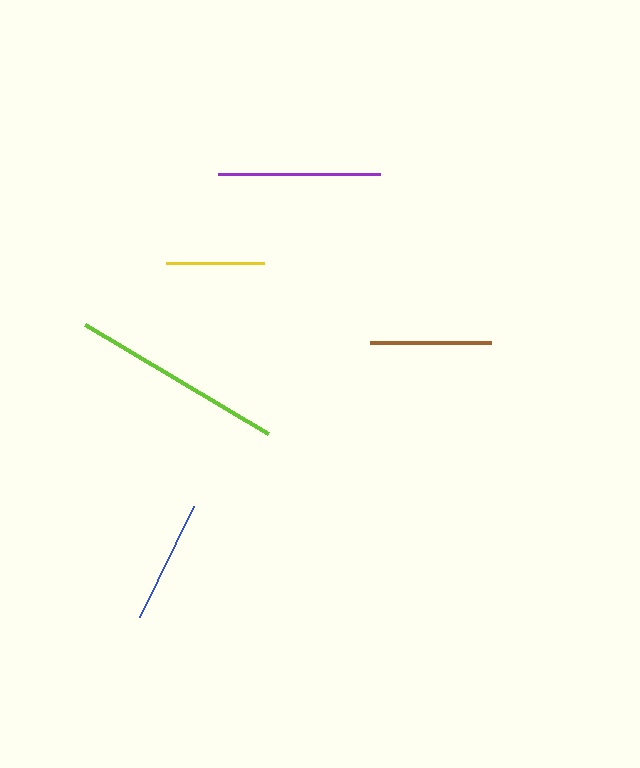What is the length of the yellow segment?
The yellow segment is approximately 98 pixels long.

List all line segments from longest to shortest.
From longest to shortest: lime, purple, blue, brown, yellow.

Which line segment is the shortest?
The yellow line is the shortest at approximately 98 pixels.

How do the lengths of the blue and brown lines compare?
The blue and brown lines are approximately the same length.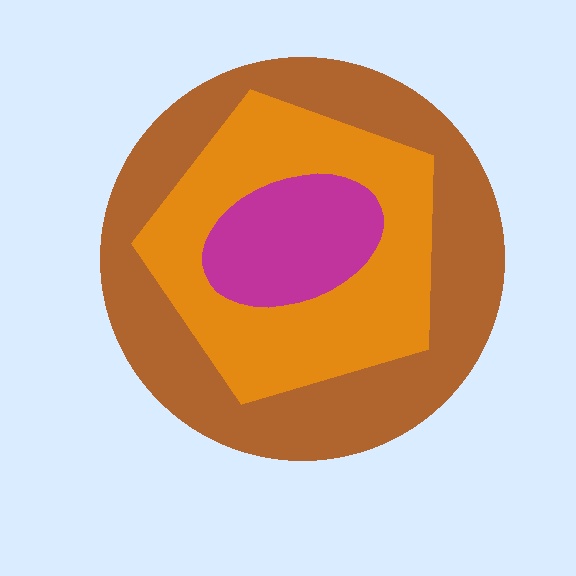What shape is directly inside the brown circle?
The orange pentagon.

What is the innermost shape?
The magenta ellipse.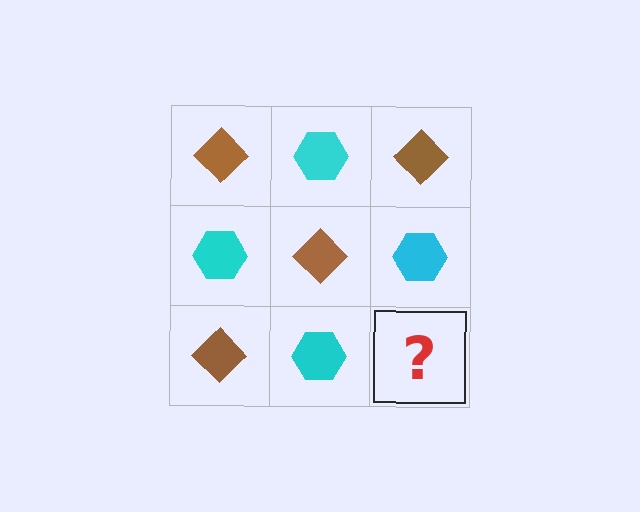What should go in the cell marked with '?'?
The missing cell should contain a brown diamond.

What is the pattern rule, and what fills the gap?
The rule is that it alternates brown diamond and cyan hexagon in a checkerboard pattern. The gap should be filled with a brown diamond.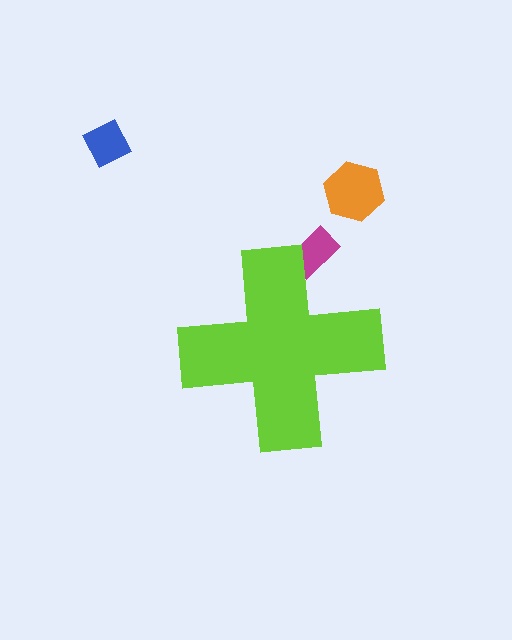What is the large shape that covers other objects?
A lime cross.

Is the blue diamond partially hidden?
No, the blue diamond is fully visible.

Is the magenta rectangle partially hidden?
Yes, the magenta rectangle is partially hidden behind the lime cross.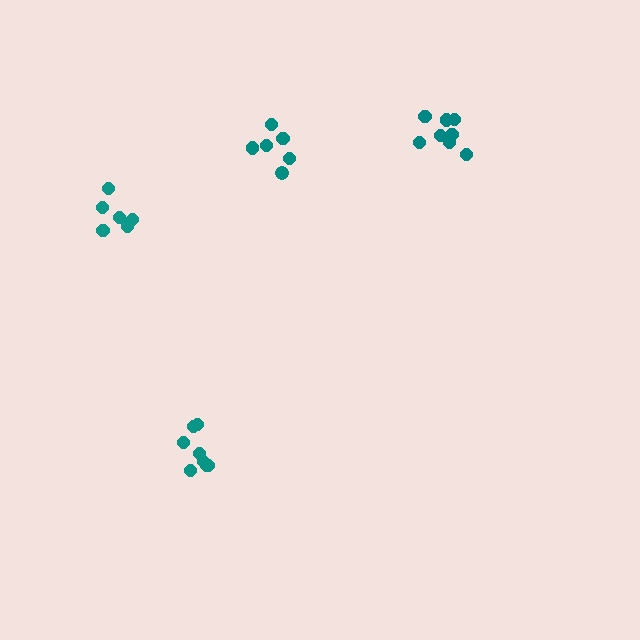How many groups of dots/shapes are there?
There are 4 groups.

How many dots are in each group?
Group 1: 6 dots, Group 2: 8 dots, Group 3: 6 dots, Group 4: 8 dots (28 total).